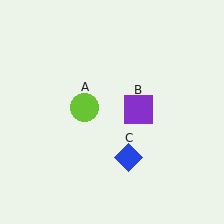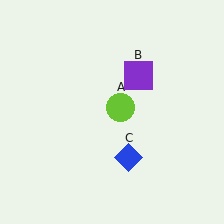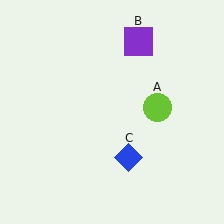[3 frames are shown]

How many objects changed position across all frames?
2 objects changed position: lime circle (object A), purple square (object B).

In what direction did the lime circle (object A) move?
The lime circle (object A) moved right.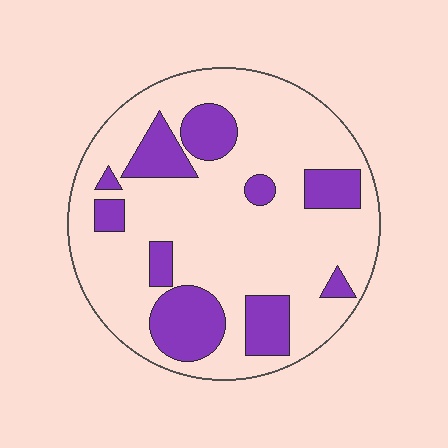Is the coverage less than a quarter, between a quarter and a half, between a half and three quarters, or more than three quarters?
Less than a quarter.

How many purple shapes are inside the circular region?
10.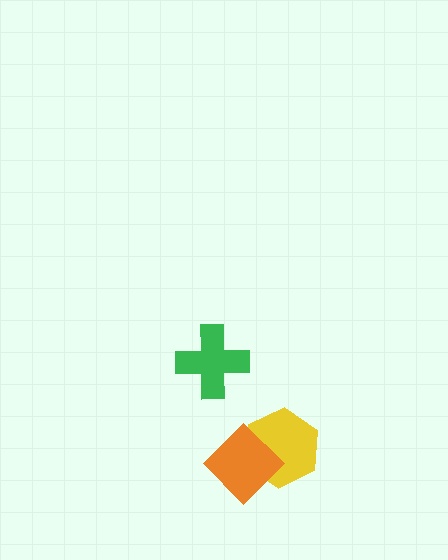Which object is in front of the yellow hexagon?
The orange diamond is in front of the yellow hexagon.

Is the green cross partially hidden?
No, no other shape covers it.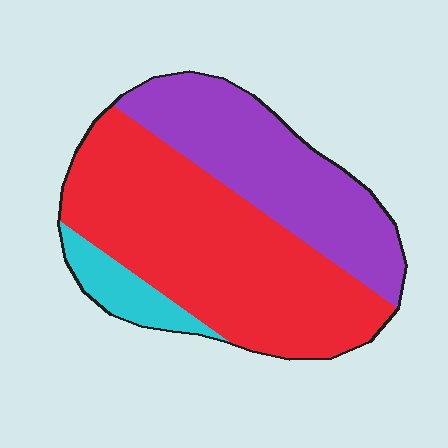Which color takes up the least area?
Cyan, at roughly 10%.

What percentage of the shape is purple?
Purple takes up about one third (1/3) of the shape.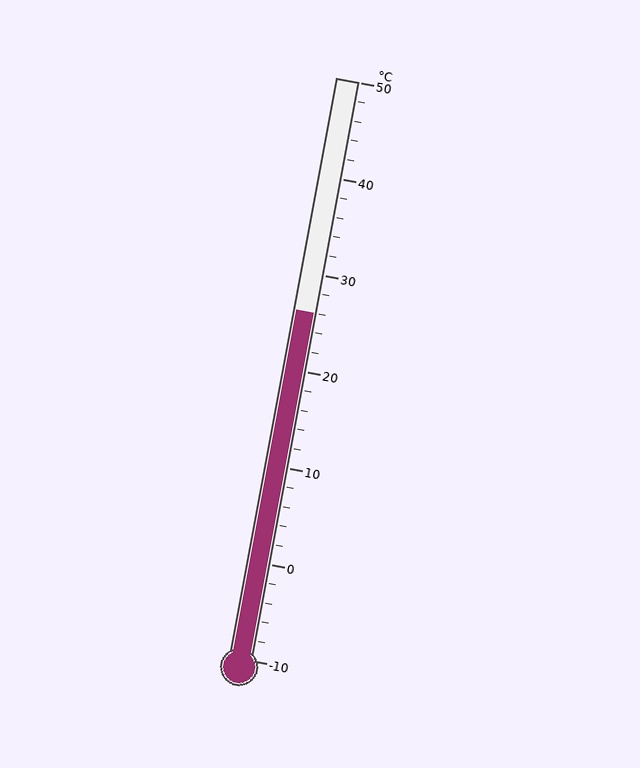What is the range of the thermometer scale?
The thermometer scale ranges from -10°C to 50°C.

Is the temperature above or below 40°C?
The temperature is below 40°C.